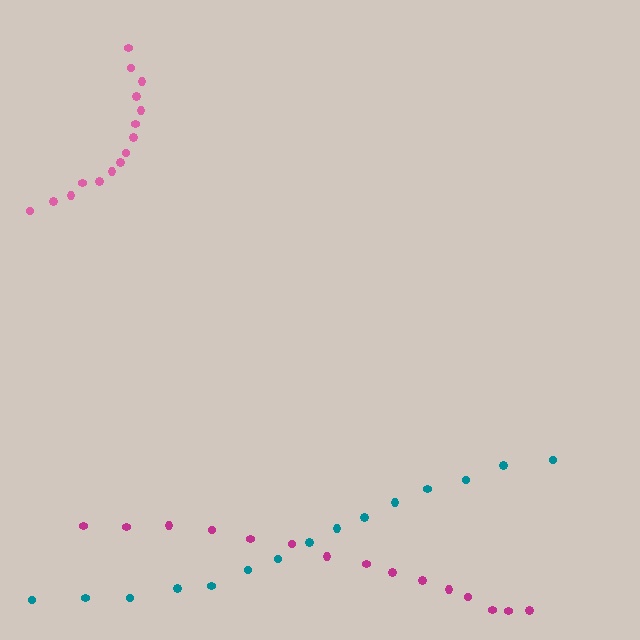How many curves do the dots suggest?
There are 3 distinct paths.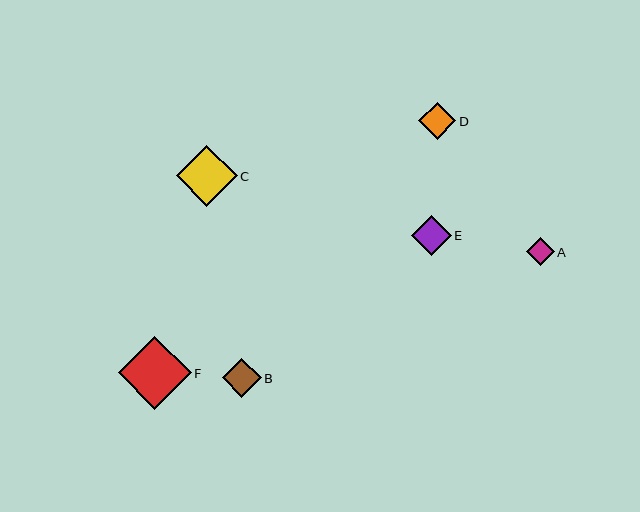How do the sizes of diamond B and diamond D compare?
Diamond B and diamond D are approximately the same size.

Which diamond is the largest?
Diamond F is the largest with a size of approximately 73 pixels.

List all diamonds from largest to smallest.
From largest to smallest: F, C, E, B, D, A.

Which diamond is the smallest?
Diamond A is the smallest with a size of approximately 28 pixels.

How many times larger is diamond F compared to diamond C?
Diamond F is approximately 1.2 times the size of diamond C.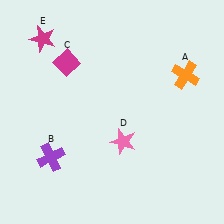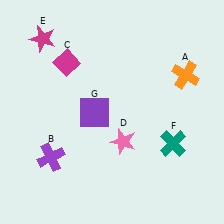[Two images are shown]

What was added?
A teal cross (F), a purple square (G) were added in Image 2.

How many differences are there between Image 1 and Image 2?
There are 2 differences between the two images.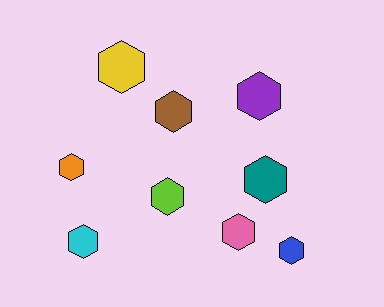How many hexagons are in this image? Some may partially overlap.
There are 9 hexagons.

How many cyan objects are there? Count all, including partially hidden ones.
There is 1 cyan object.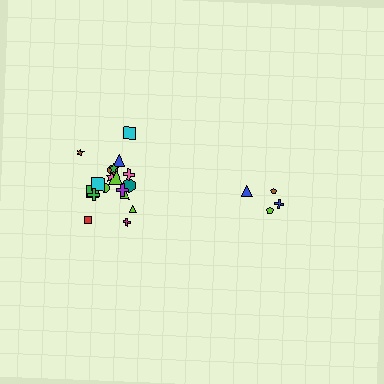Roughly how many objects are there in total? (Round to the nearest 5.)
Roughly 20 objects in total.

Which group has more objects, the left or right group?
The left group.